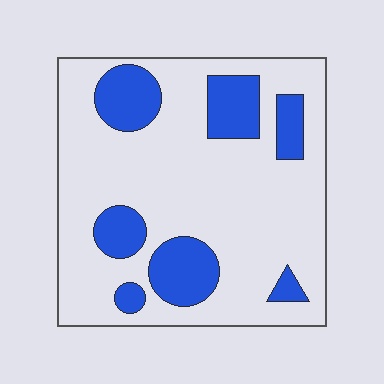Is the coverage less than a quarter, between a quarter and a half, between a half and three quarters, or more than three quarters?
Less than a quarter.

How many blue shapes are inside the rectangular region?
7.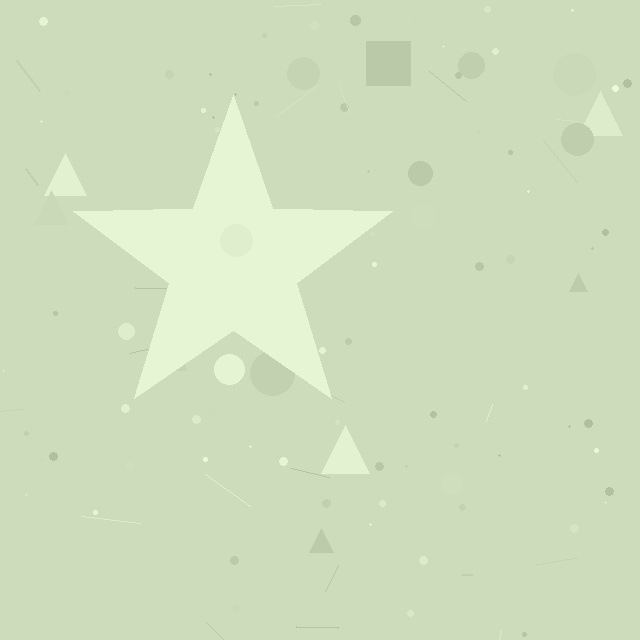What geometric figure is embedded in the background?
A star is embedded in the background.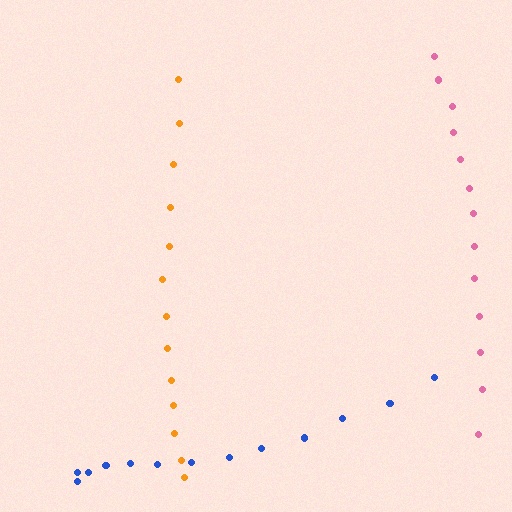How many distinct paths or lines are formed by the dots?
There are 3 distinct paths.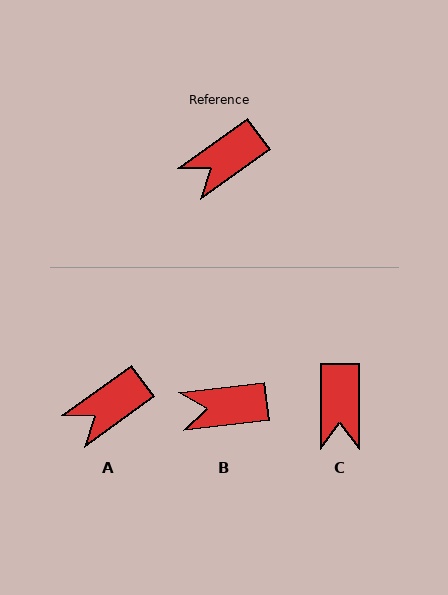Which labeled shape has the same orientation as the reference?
A.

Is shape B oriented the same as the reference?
No, it is off by about 29 degrees.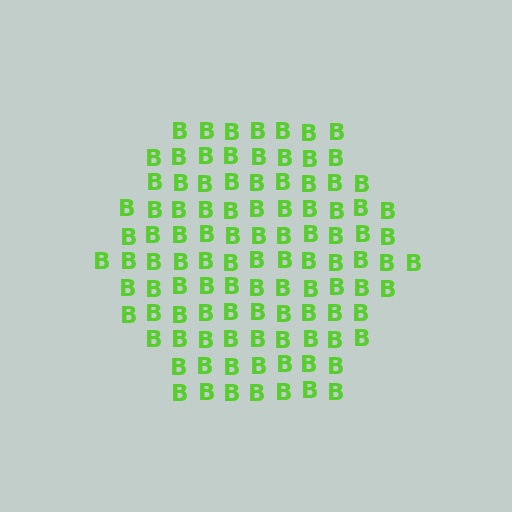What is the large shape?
The large shape is a hexagon.